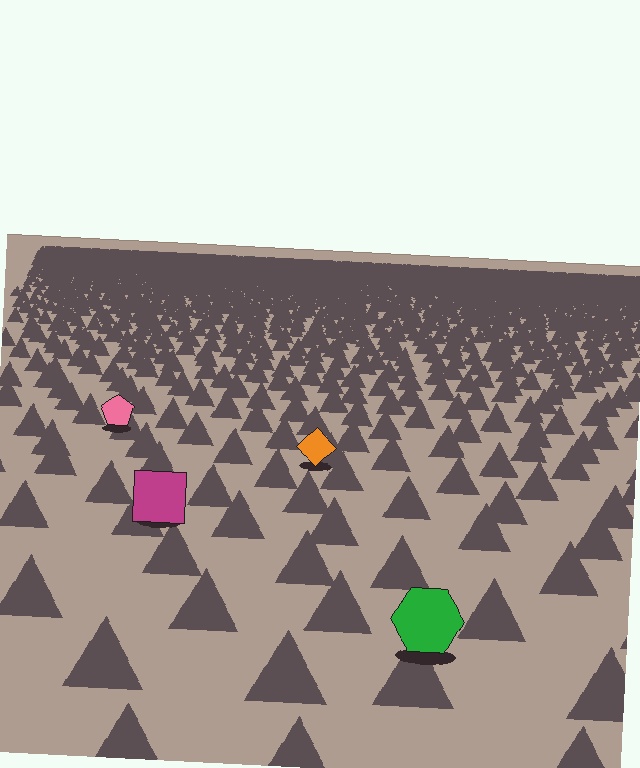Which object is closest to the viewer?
The green hexagon is closest. The texture marks near it are larger and more spread out.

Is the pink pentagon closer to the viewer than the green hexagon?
No. The green hexagon is closer — you can tell from the texture gradient: the ground texture is coarser near it.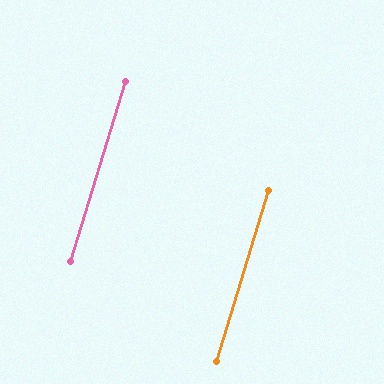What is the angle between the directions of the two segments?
Approximately 0 degrees.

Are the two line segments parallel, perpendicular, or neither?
Parallel — their directions differ by only 0.1°.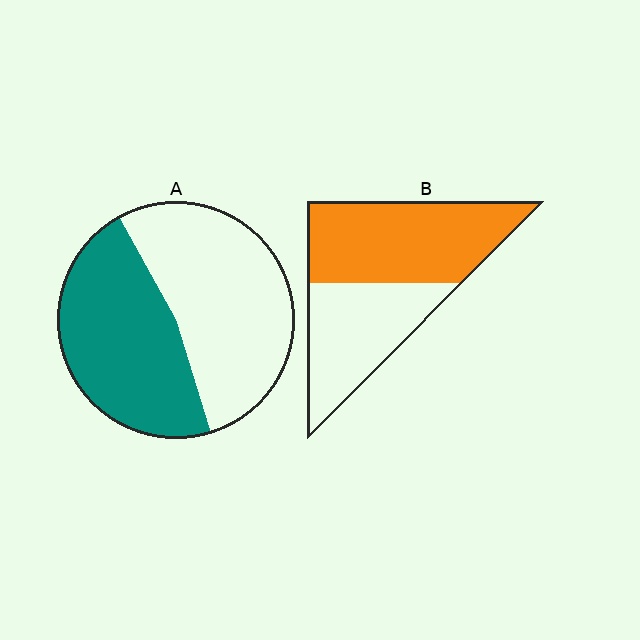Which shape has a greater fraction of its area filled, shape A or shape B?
Shape B.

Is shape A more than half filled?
Roughly half.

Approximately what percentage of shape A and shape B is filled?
A is approximately 45% and B is approximately 55%.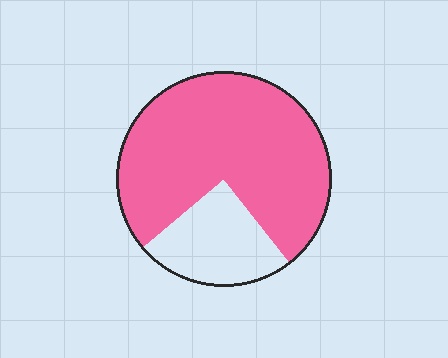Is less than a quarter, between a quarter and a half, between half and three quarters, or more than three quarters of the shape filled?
More than three quarters.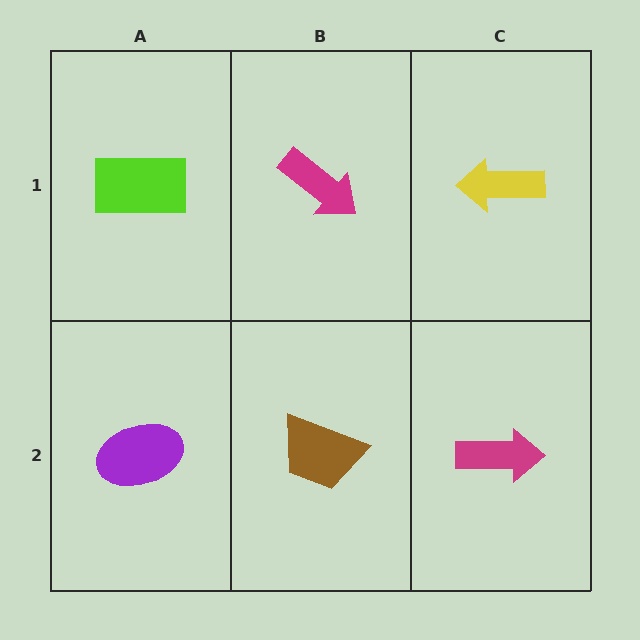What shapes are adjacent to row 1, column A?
A purple ellipse (row 2, column A), a magenta arrow (row 1, column B).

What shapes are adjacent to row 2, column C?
A yellow arrow (row 1, column C), a brown trapezoid (row 2, column B).